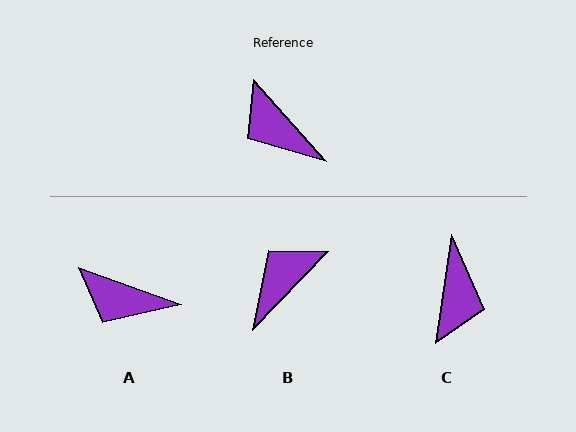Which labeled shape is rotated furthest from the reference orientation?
C, about 131 degrees away.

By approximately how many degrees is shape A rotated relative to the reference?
Approximately 29 degrees counter-clockwise.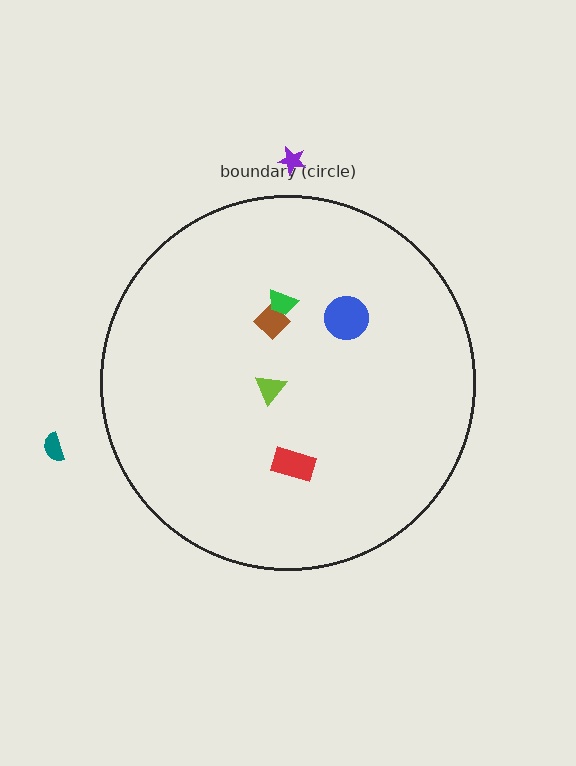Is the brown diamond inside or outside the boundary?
Inside.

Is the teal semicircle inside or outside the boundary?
Outside.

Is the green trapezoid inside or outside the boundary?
Inside.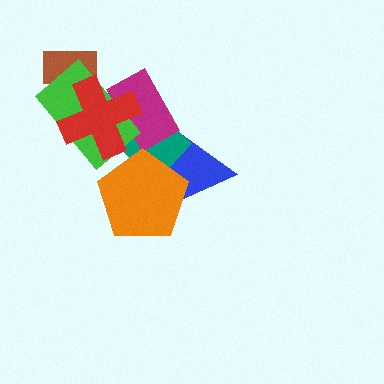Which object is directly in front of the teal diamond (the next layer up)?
The magenta rectangle is directly in front of the teal diamond.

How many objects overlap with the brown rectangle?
2 objects overlap with the brown rectangle.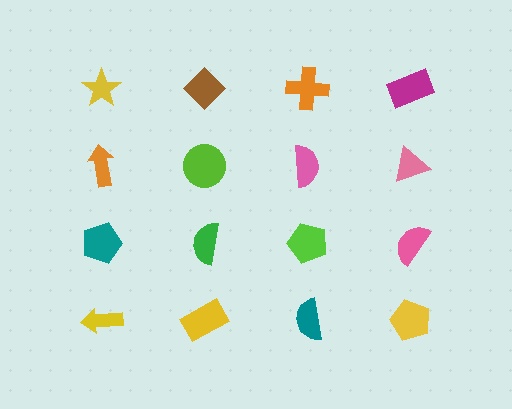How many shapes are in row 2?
4 shapes.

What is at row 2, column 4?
A pink triangle.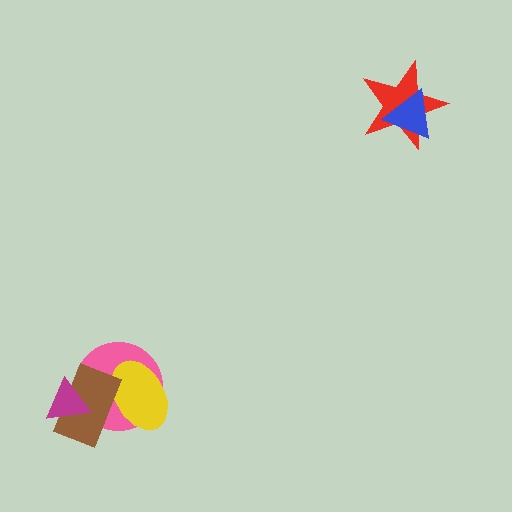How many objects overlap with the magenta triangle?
2 objects overlap with the magenta triangle.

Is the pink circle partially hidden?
Yes, it is partially covered by another shape.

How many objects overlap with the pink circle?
3 objects overlap with the pink circle.